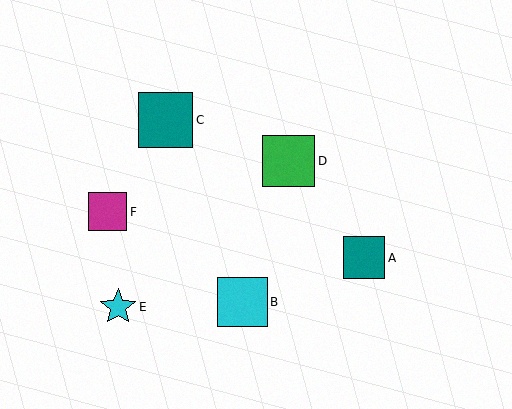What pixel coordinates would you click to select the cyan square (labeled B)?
Click at (242, 302) to select the cyan square B.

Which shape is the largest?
The teal square (labeled C) is the largest.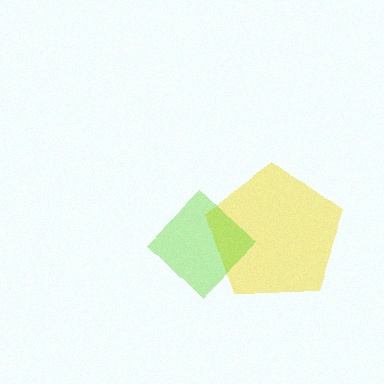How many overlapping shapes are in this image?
There are 2 overlapping shapes in the image.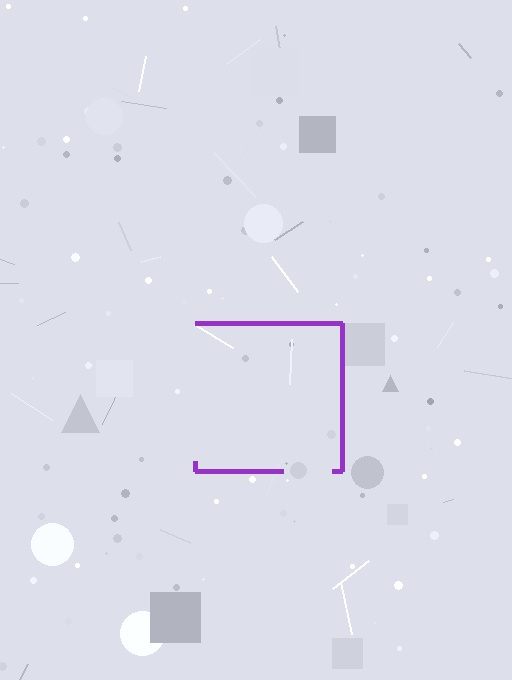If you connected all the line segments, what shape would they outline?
They would outline a square.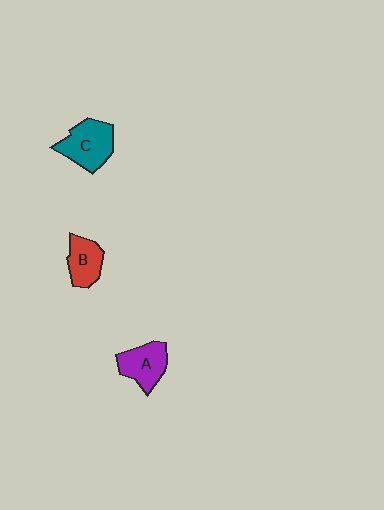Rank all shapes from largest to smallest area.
From largest to smallest: C (teal), A (purple), B (red).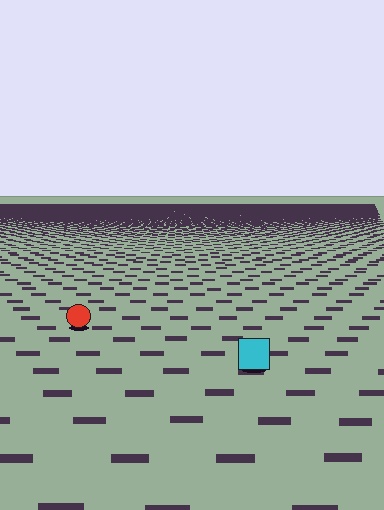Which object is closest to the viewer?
The cyan square is closest. The texture marks near it are larger and more spread out.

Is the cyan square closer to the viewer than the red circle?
Yes. The cyan square is closer — you can tell from the texture gradient: the ground texture is coarser near it.